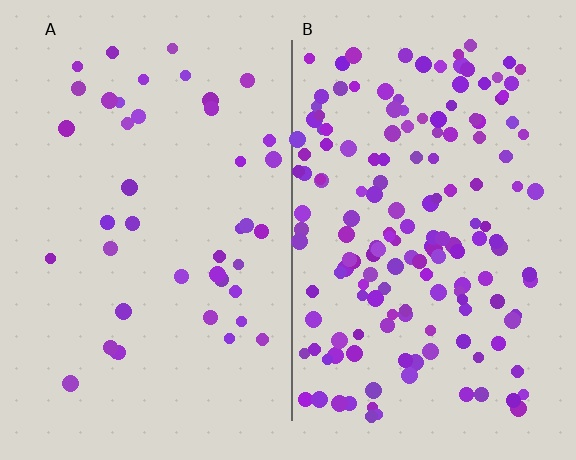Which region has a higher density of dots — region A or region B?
B (the right).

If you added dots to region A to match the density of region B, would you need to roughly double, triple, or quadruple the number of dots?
Approximately quadruple.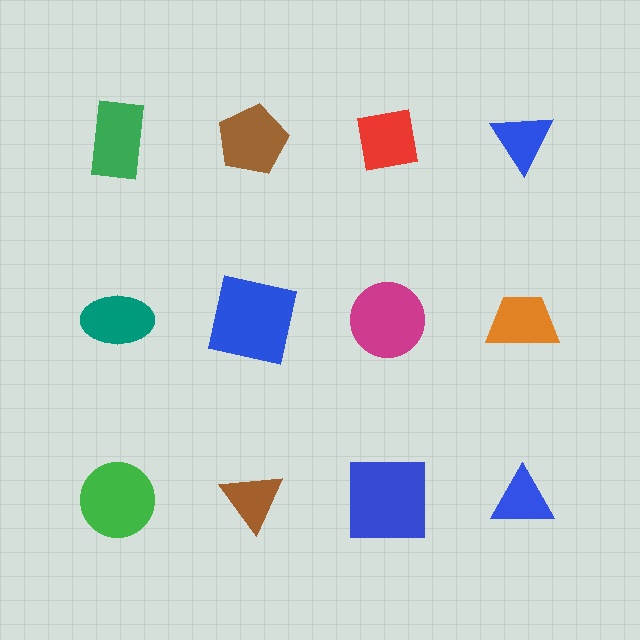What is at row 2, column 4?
An orange trapezoid.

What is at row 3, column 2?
A brown triangle.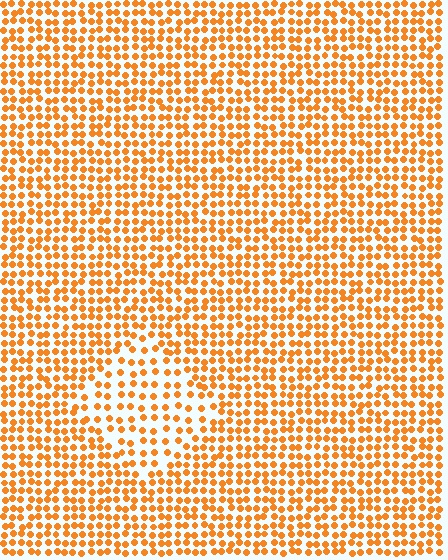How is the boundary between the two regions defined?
The boundary is defined by a change in element density (approximately 1.7x ratio). All elements are the same color, size, and shape.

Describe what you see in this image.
The image contains small orange elements arranged at two different densities. A diamond-shaped region is visible where the elements are less densely packed than the surrounding area.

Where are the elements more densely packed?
The elements are more densely packed outside the diamond boundary.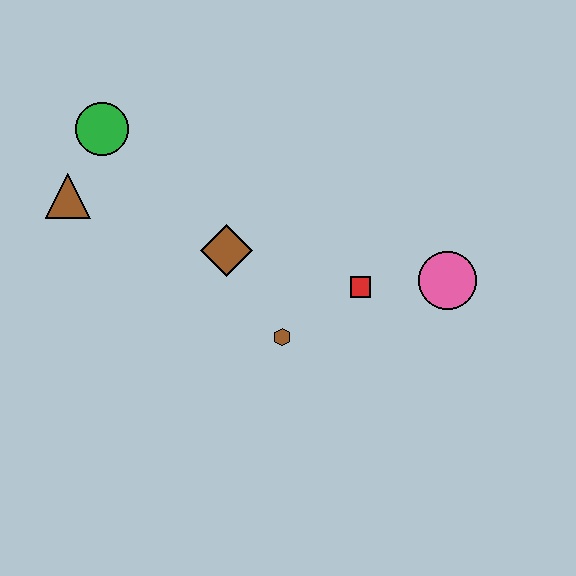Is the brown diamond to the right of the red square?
No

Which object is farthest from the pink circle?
The brown triangle is farthest from the pink circle.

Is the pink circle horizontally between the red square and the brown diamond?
No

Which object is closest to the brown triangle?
The green circle is closest to the brown triangle.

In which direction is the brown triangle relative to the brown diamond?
The brown triangle is to the left of the brown diamond.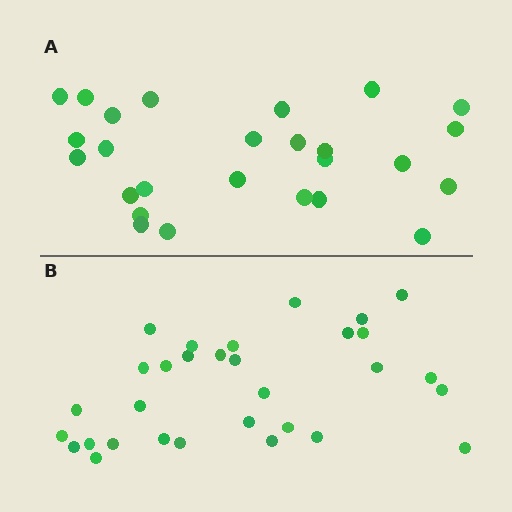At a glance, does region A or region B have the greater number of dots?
Region B (the bottom region) has more dots.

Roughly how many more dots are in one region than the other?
Region B has about 5 more dots than region A.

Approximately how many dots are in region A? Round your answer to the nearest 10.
About 30 dots. (The exact count is 26, which rounds to 30.)